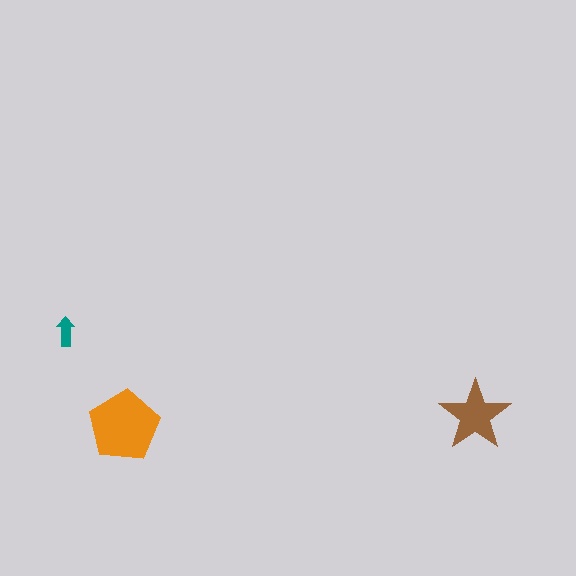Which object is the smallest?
The teal arrow.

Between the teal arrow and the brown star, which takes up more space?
The brown star.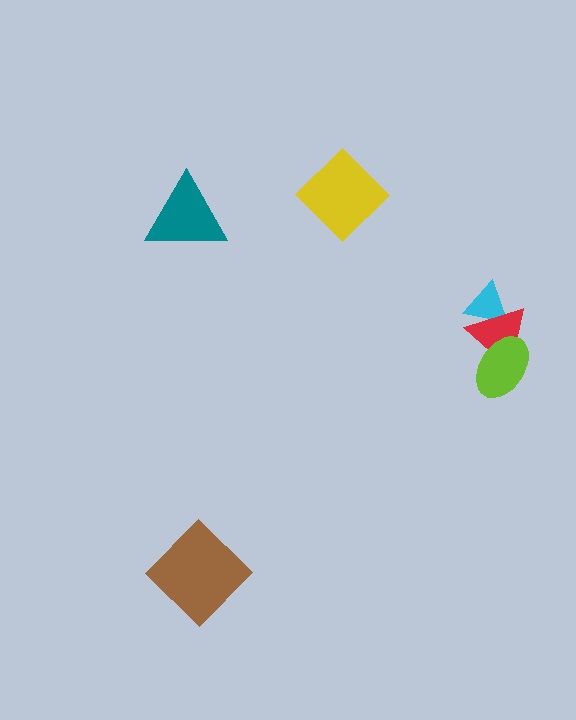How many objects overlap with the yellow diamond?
0 objects overlap with the yellow diamond.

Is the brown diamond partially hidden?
No, no other shape covers it.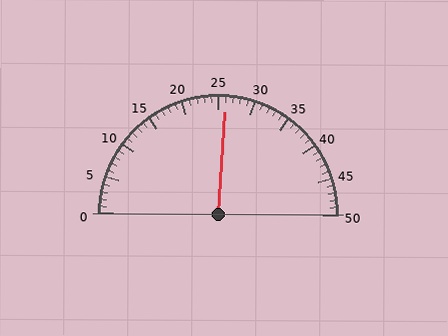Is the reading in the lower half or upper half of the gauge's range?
The reading is in the upper half of the range (0 to 50).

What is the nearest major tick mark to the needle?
The nearest major tick mark is 25.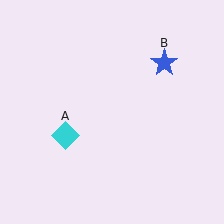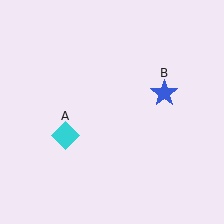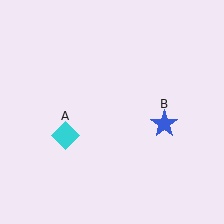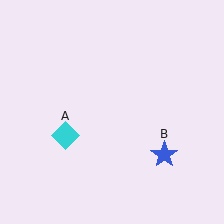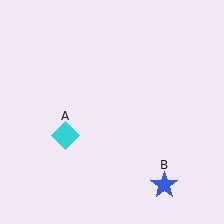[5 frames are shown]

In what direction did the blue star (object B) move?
The blue star (object B) moved down.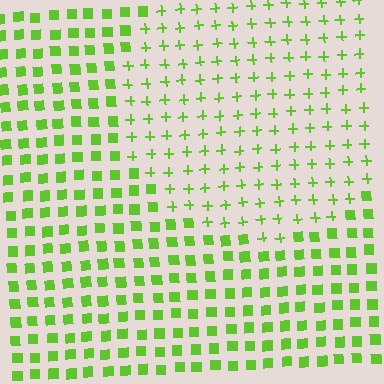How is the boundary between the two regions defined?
The boundary is defined by a change in element shape: plus signs inside vs. squares outside. All elements share the same color and spacing.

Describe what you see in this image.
The image is filled with small lime elements arranged in a uniform grid. A circle-shaped region contains plus signs, while the surrounding area contains squares. The boundary is defined purely by the change in element shape.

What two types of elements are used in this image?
The image uses plus signs inside the circle region and squares outside it.